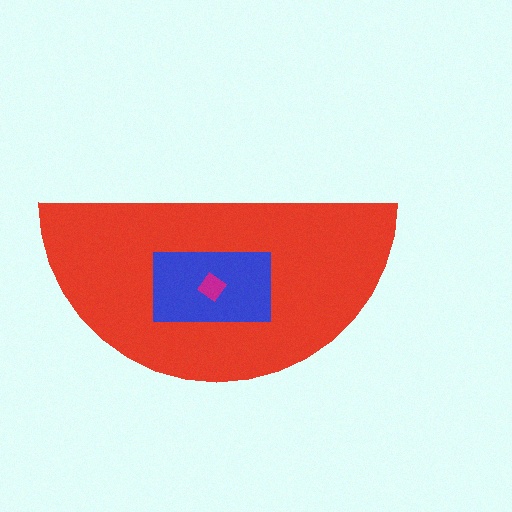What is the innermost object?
The magenta diamond.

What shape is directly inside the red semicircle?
The blue rectangle.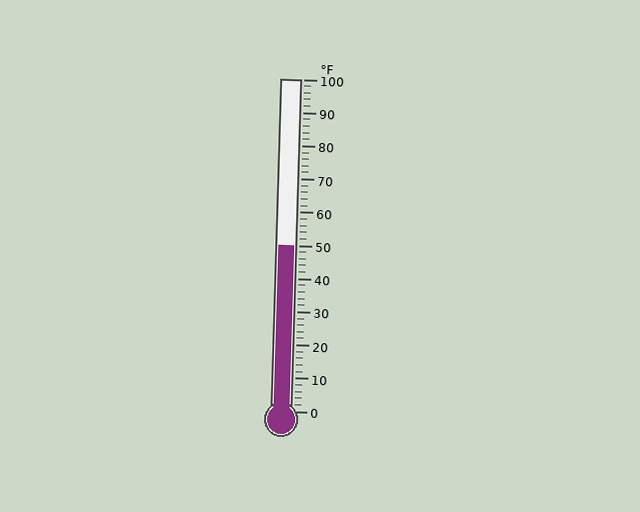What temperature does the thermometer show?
The thermometer shows approximately 50°F.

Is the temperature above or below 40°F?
The temperature is above 40°F.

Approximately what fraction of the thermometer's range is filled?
The thermometer is filled to approximately 50% of its range.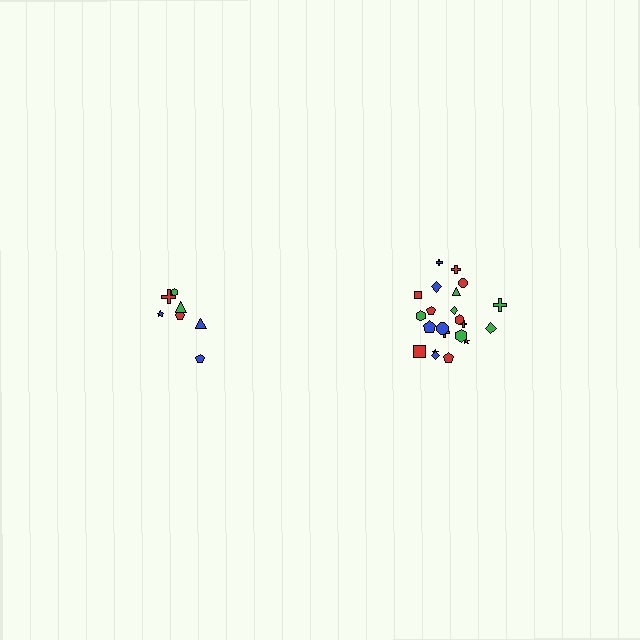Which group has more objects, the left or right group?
The right group.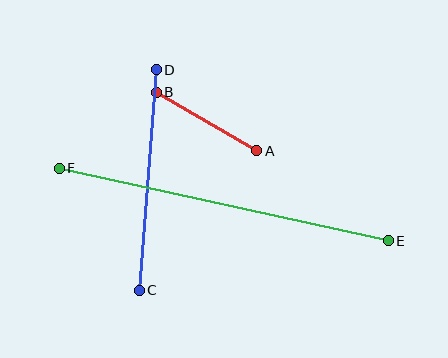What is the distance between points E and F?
The distance is approximately 337 pixels.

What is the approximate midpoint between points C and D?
The midpoint is at approximately (148, 180) pixels.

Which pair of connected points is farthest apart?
Points E and F are farthest apart.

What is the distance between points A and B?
The distance is approximately 116 pixels.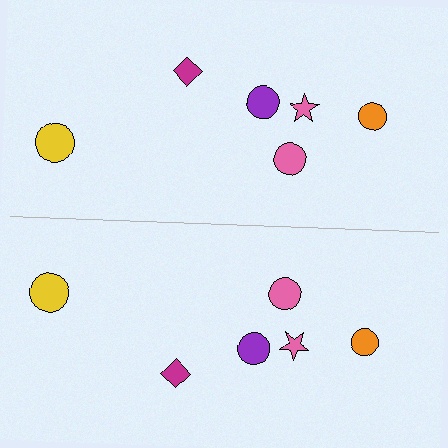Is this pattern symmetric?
Yes, this pattern has bilateral (reflection) symmetry.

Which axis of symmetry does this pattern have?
The pattern has a horizontal axis of symmetry running through the center of the image.